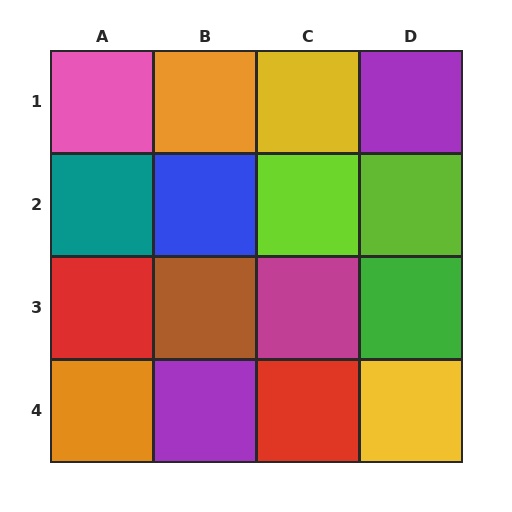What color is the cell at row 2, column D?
Lime.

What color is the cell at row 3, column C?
Magenta.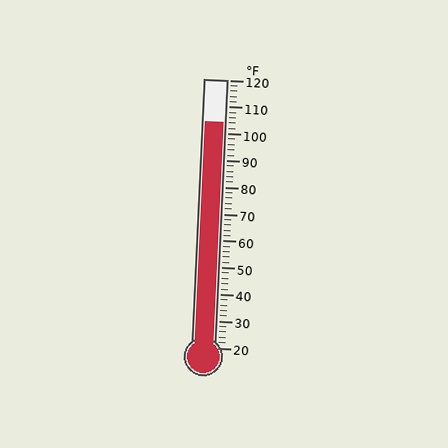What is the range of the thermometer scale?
The thermometer scale ranges from 20°F to 120°F.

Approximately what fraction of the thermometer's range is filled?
The thermometer is filled to approximately 85% of its range.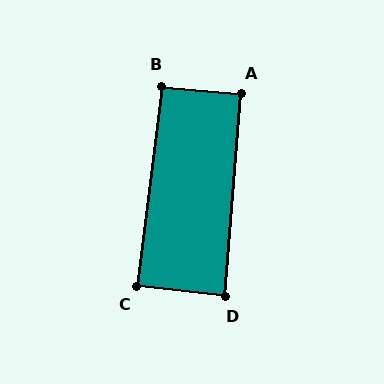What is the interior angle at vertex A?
Approximately 91 degrees (approximately right).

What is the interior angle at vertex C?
Approximately 89 degrees (approximately right).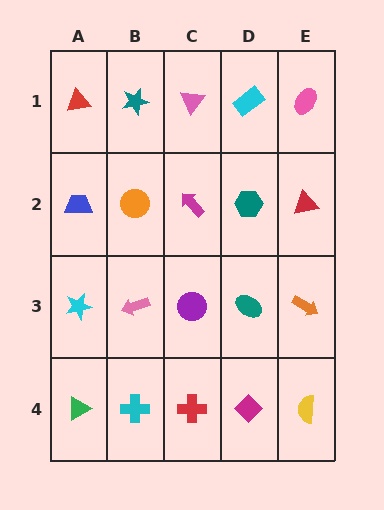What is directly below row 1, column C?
A magenta arrow.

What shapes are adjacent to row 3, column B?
An orange circle (row 2, column B), a cyan cross (row 4, column B), a cyan star (row 3, column A), a purple circle (row 3, column C).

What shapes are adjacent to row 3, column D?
A teal hexagon (row 2, column D), a magenta diamond (row 4, column D), a purple circle (row 3, column C), an orange arrow (row 3, column E).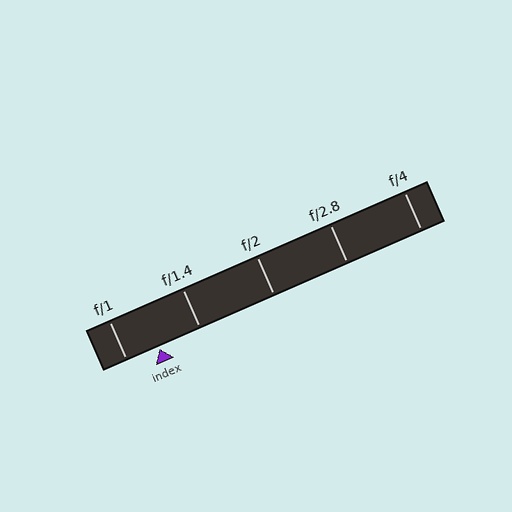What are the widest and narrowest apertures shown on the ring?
The widest aperture shown is f/1 and the narrowest is f/4.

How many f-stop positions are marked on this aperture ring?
There are 5 f-stop positions marked.